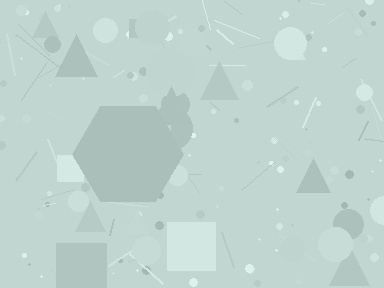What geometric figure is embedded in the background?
A hexagon is embedded in the background.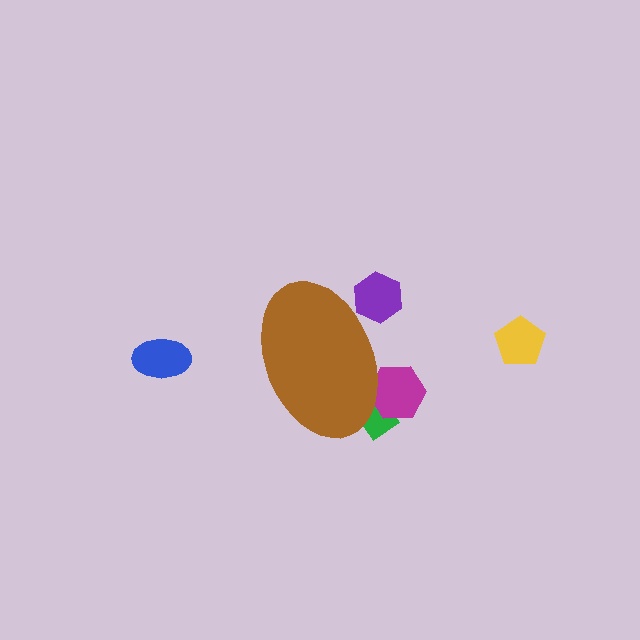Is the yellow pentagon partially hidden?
No, the yellow pentagon is fully visible.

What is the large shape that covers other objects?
A brown ellipse.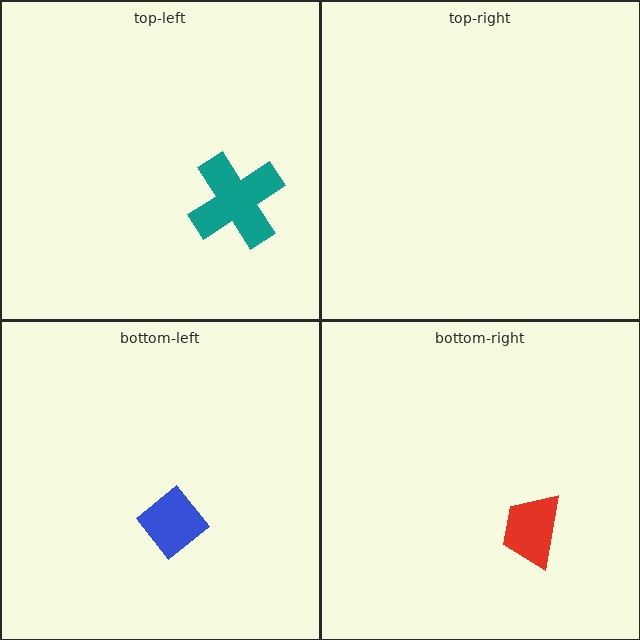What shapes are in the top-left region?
The teal cross.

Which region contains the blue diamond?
The bottom-left region.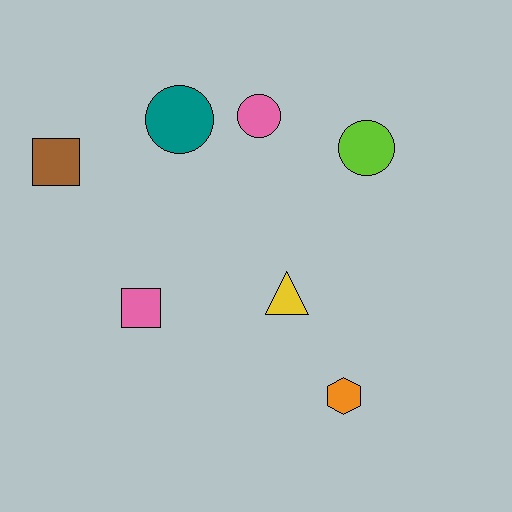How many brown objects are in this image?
There is 1 brown object.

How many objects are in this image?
There are 7 objects.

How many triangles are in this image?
There is 1 triangle.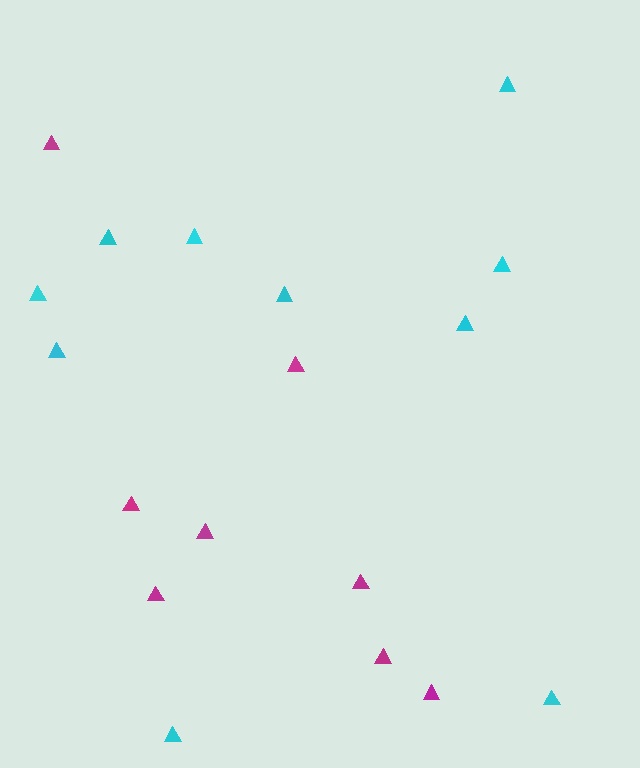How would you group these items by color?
There are 2 groups: one group of cyan triangles (10) and one group of magenta triangles (8).